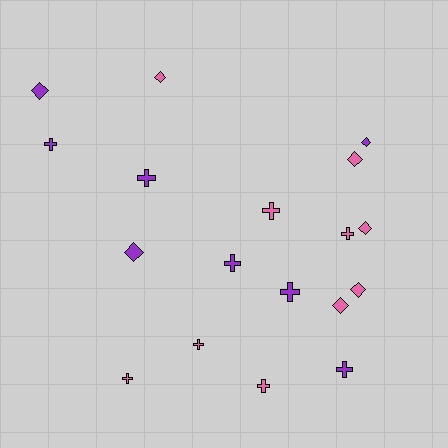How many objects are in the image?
There are 18 objects.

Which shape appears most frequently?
Cross, with 10 objects.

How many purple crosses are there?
There are 5 purple crosses.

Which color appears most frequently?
Pink, with 10 objects.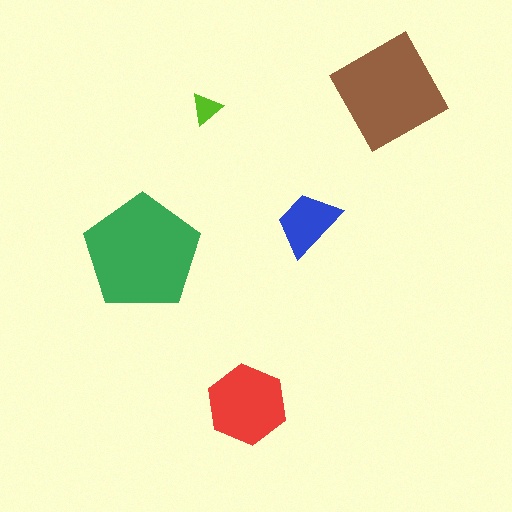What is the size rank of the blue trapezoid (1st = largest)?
4th.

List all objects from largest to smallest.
The green pentagon, the brown diamond, the red hexagon, the blue trapezoid, the lime triangle.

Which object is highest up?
The brown diamond is topmost.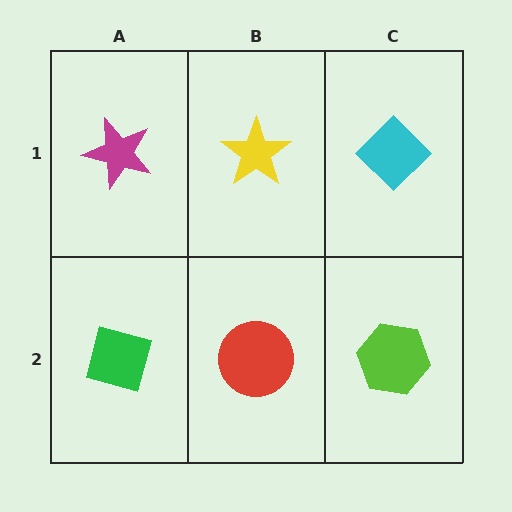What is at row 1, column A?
A magenta star.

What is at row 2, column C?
A lime hexagon.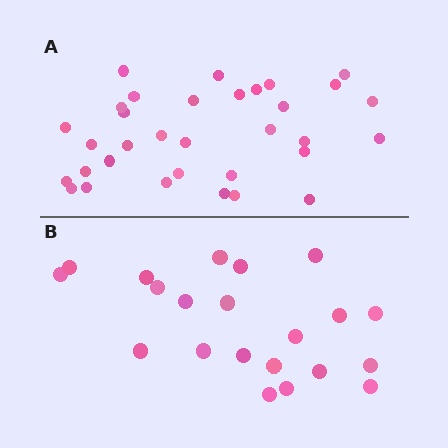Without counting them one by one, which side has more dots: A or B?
Region A (the top region) has more dots.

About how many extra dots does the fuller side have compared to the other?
Region A has roughly 12 or so more dots than region B.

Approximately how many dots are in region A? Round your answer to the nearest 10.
About 30 dots. (The exact count is 33, which rounds to 30.)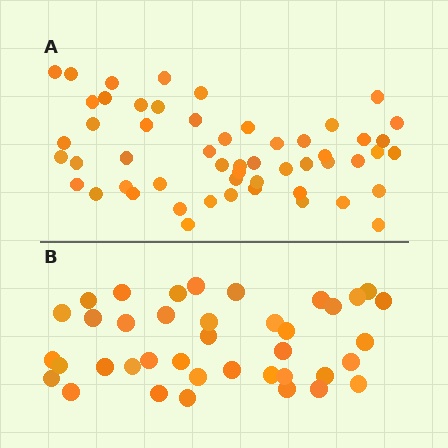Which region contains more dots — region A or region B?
Region A (the top region) has more dots.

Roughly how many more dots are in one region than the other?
Region A has approximately 15 more dots than region B.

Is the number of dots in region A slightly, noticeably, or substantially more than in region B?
Region A has noticeably more, but not dramatically so. The ratio is roughly 1.4 to 1.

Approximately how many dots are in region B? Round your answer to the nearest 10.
About 40 dots. (The exact count is 39, which rounds to 40.)